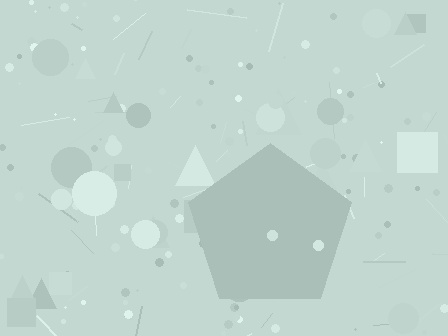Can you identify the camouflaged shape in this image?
The camouflaged shape is a pentagon.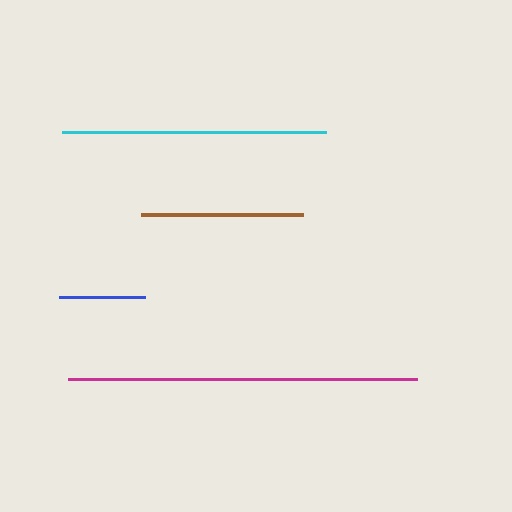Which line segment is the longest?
The magenta line is the longest at approximately 348 pixels.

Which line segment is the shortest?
The blue line is the shortest at approximately 86 pixels.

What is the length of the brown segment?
The brown segment is approximately 161 pixels long.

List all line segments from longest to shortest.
From longest to shortest: magenta, cyan, brown, blue.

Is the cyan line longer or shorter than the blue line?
The cyan line is longer than the blue line.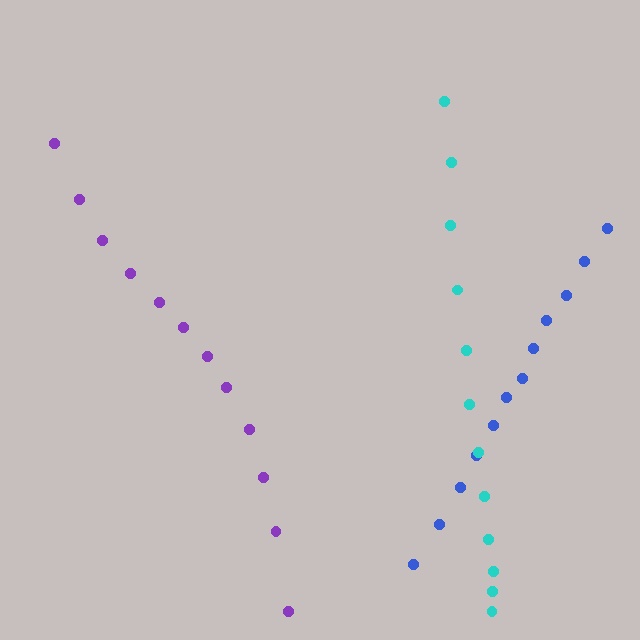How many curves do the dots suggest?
There are 3 distinct paths.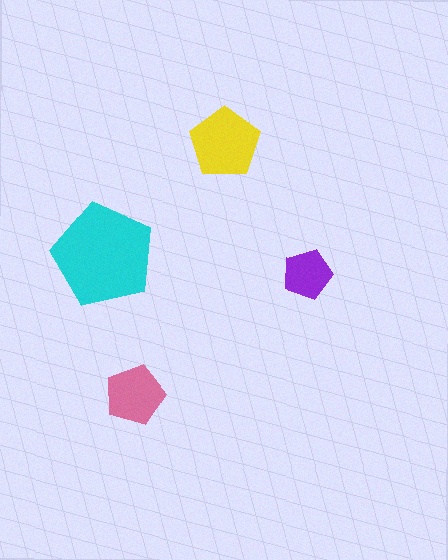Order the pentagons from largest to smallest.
the cyan one, the yellow one, the pink one, the purple one.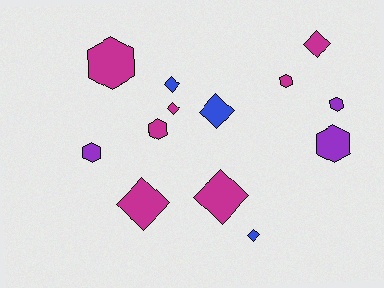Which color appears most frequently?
Magenta, with 7 objects.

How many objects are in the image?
There are 13 objects.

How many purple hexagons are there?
There are 3 purple hexagons.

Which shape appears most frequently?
Diamond, with 7 objects.